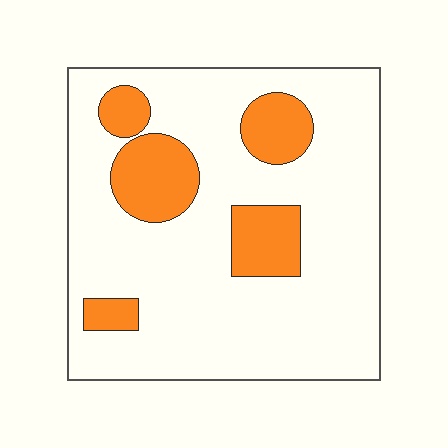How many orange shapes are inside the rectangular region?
5.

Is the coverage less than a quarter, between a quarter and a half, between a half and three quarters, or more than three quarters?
Less than a quarter.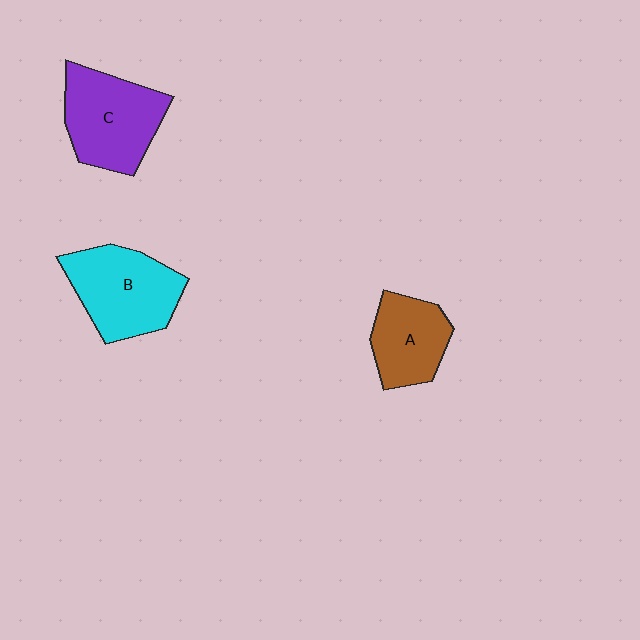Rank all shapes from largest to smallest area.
From largest to smallest: B (cyan), C (purple), A (brown).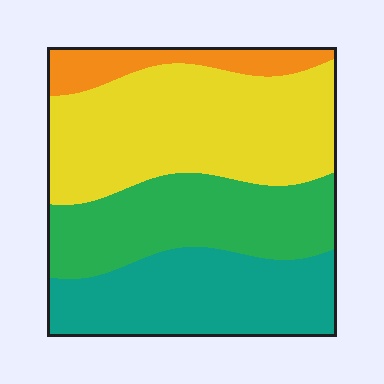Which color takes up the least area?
Orange, at roughly 10%.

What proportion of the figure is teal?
Teal covers around 25% of the figure.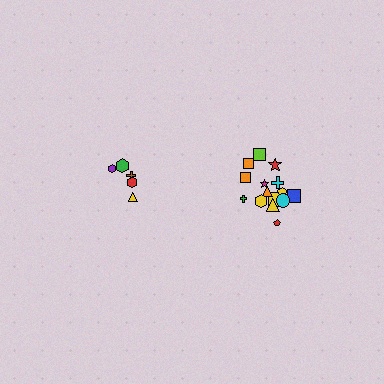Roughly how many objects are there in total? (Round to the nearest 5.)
Roughly 20 objects in total.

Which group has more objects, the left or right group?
The right group.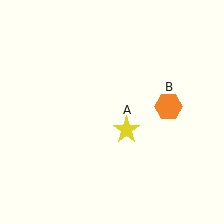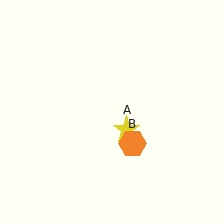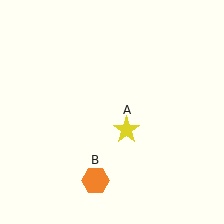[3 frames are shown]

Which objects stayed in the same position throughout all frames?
Yellow star (object A) remained stationary.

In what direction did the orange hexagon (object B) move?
The orange hexagon (object B) moved down and to the left.